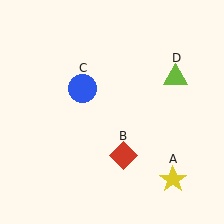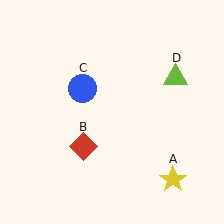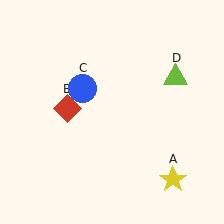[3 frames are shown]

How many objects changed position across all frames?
1 object changed position: red diamond (object B).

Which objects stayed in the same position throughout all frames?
Yellow star (object A) and blue circle (object C) and lime triangle (object D) remained stationary.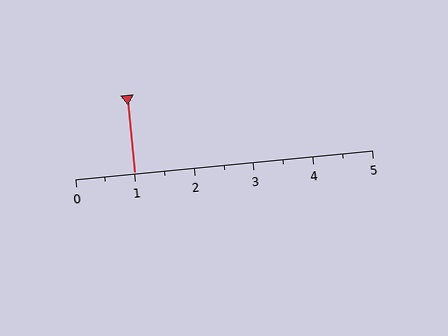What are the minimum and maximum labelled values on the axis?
The axis runs from 0 to 5.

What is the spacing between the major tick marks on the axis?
The major ticks are spaced 1 apart.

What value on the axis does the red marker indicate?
The marker indicates approximately 1.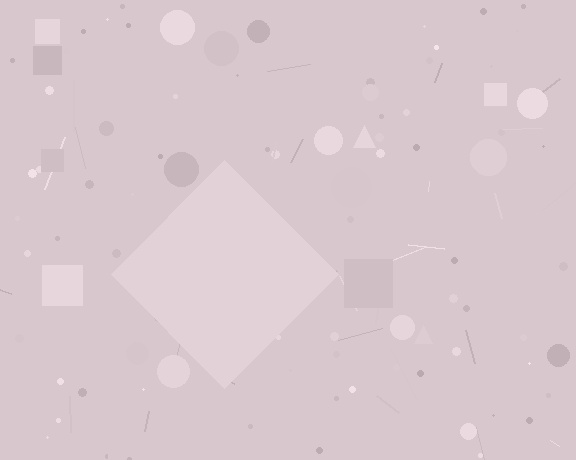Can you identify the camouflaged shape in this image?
The camouflaged shape is a diamond.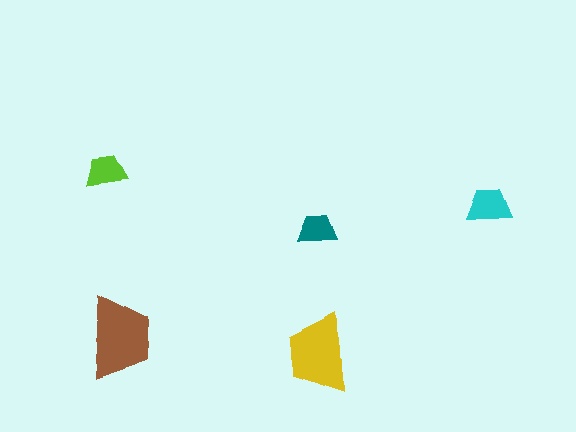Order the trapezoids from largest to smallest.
the brown one, the yellow one, the cyan one, the lime one, the teal one.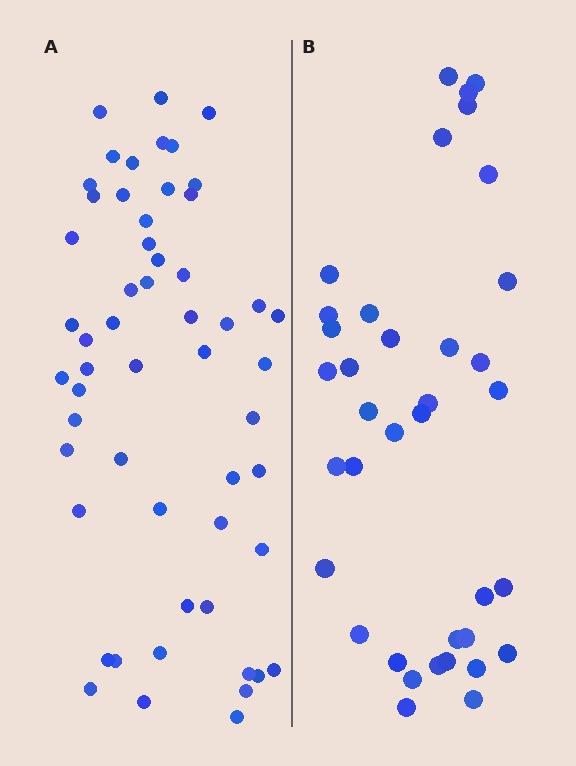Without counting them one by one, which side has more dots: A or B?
Region A (the left region) has more dots.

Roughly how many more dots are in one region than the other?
Region A has approximately 20 more dots than region B.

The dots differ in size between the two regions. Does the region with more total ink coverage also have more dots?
No. Region B has more total ink coverage because its dots are larger, but region A actually contains more individual dots. Total area can be misleading — the number of items is what matters here.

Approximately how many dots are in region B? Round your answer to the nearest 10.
About 40 dots. (The exact count is 37, which rounds to 40.)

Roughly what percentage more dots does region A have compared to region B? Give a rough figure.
About 50% more.